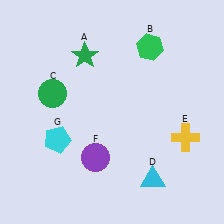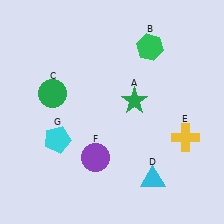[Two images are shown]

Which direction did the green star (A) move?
The green star (A) moved right.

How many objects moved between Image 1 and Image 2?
1 object moved between the two images.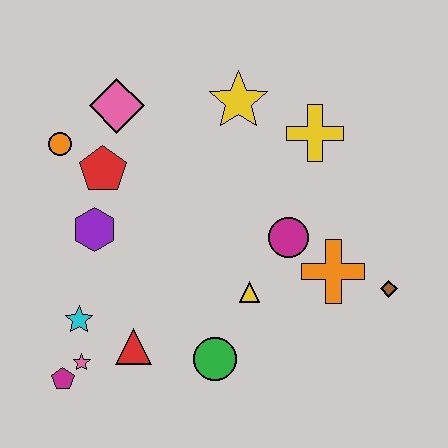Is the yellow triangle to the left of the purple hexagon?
No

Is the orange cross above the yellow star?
No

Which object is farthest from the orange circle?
The brown diamond is farthest from the orange circle.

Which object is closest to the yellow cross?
The yellow star is closest to the yellow cross.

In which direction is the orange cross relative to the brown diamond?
The orange cross is to the left of the brown diamond.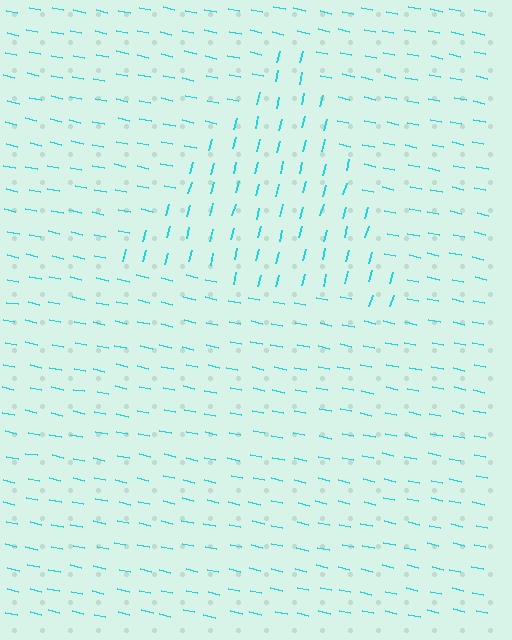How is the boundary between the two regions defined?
The boundary is defined purely by a change in line orientation (approximately 88 degrees difference). All lines are the same color and thickness.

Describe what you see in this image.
The image is filled with small cyan line segments. A triangle region in the image has lines oriented differently from the surrounding lines, creating a visible texture boundary.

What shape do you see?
I see a triangle.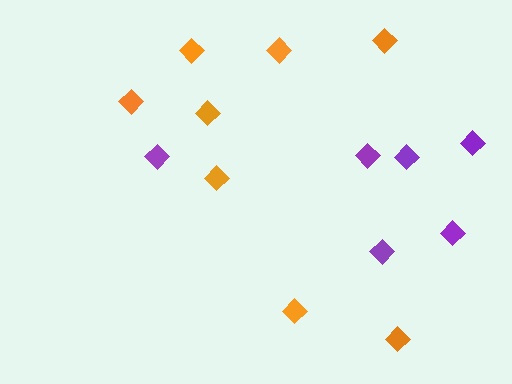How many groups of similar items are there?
There are 2 groups: one group of purple diamonds (6) and one group of orange diamonds (8).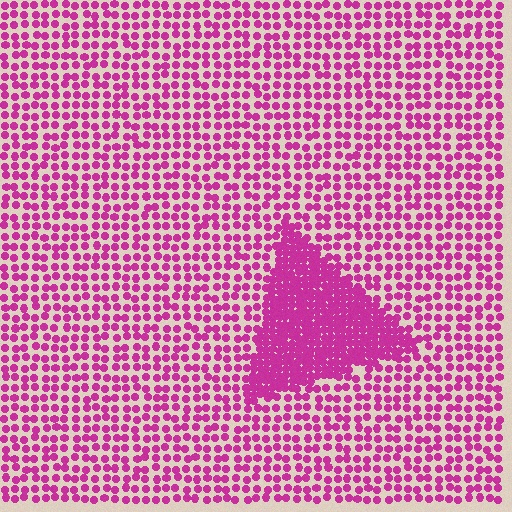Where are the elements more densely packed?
The elements are more densely packed inside the triangle boundary.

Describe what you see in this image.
The image contains small magenta elements arranged at two different densities. A triangle-shaped region is visible where the elements are more densely packed than the surrounding area.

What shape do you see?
I see a triangle.